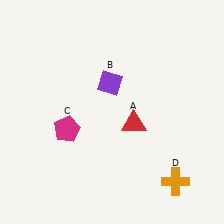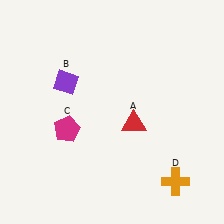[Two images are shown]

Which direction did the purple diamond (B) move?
The purple diamond (B) moved left.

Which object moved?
The purple diamond (B) moved left.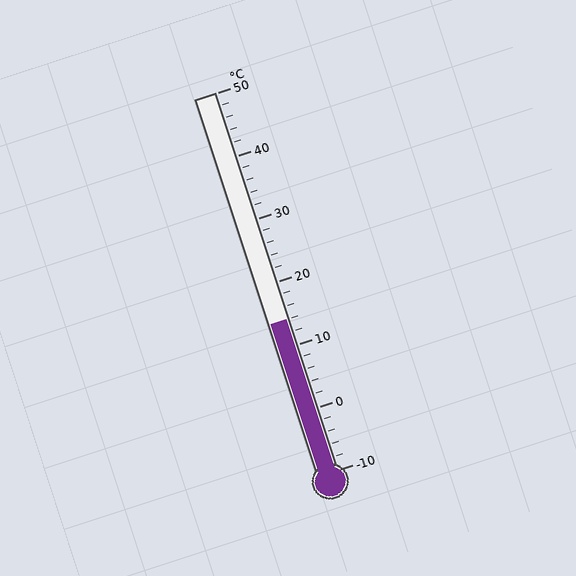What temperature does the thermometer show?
The thermometer shows approximately 14°C.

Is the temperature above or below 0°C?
The temperature is above 0°C.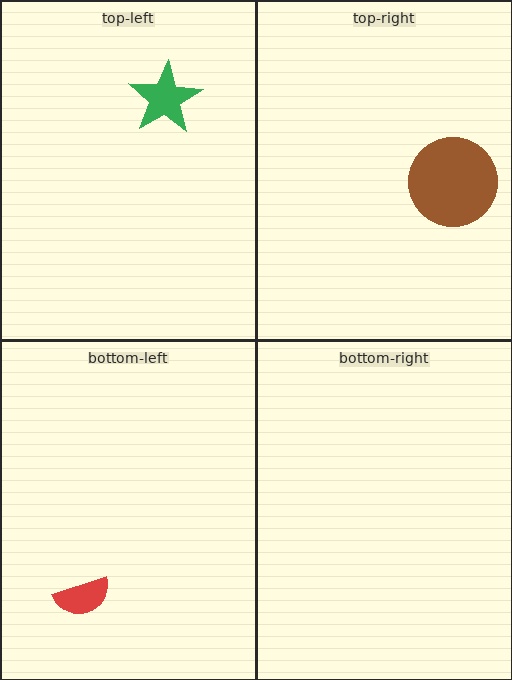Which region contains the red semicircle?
The bottom-left region.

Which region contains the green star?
The top-left region.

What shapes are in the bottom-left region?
The red semicircle.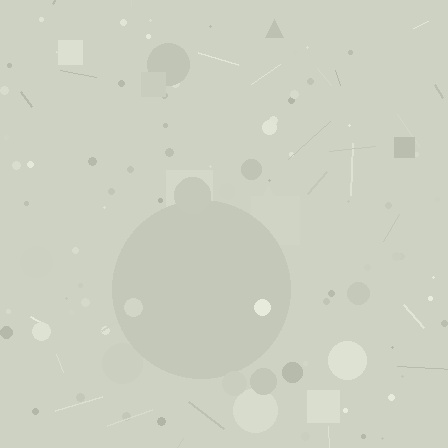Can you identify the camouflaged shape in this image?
The camouflaged shape is a circle.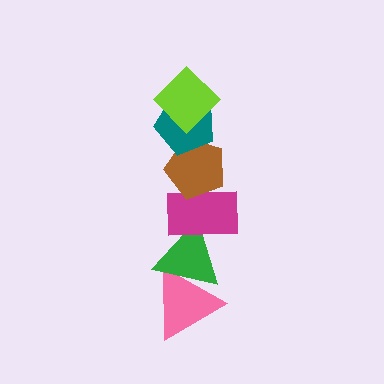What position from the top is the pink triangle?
The pink triangle is 6th from the top.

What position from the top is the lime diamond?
The lime diamond is 1st from the top.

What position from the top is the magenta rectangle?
The magenta rectangle is 4th from the top.